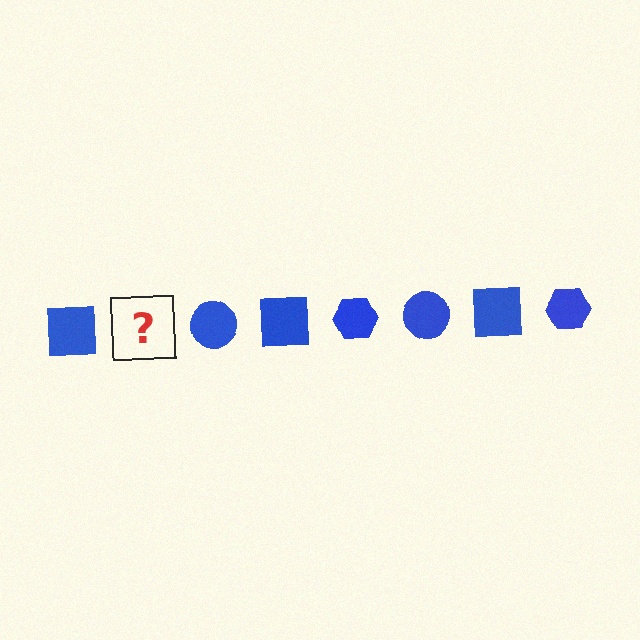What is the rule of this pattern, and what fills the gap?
The rule is that the pattern cycles through square, hexagon, circle shapes in blue. The gap should be filled with a blue hexagon.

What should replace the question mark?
The question mark should be replaced with a blue hexagon.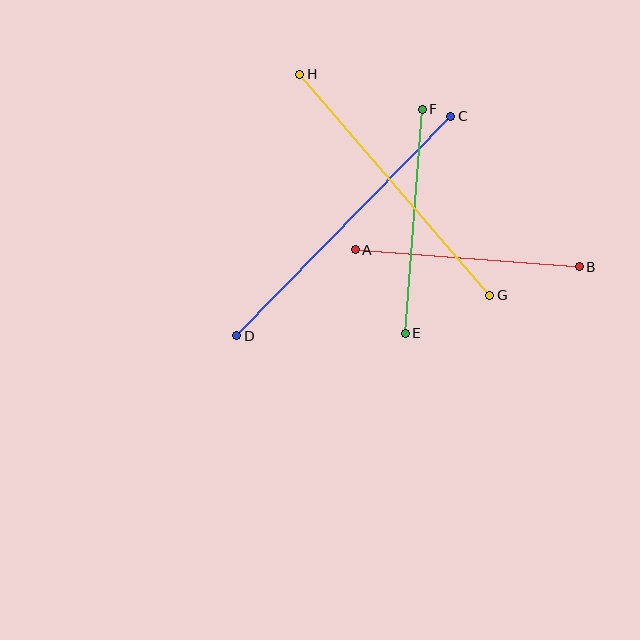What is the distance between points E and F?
The distance is approximately 225 pixels.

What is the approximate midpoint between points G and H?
The midpoint is at approximately (395, 185) pixels.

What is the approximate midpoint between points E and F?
The midpoint is at approximately (414, 221) pixels.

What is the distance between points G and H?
The distance is approximately 292 pixels.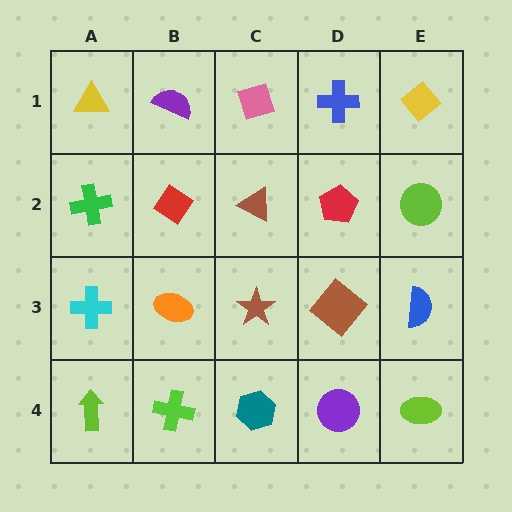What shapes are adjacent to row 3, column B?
A red diamond (row 2, column B), a lime cross (row 4, column B), a cyan cross (row 3, column A), a brown star (row 3, column C).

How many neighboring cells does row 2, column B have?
4.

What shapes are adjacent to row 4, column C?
A brown star (row 3, column C), a lime cross (row 4, column B), a purple circle (row 4, column D).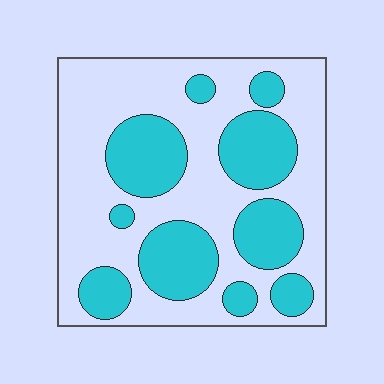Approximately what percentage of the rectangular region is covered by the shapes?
Approximately 35%.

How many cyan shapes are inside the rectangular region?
10.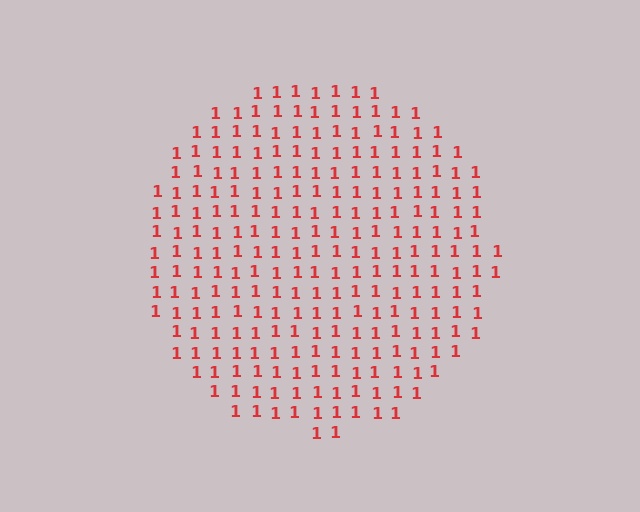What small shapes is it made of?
It is made of small digit 1's.